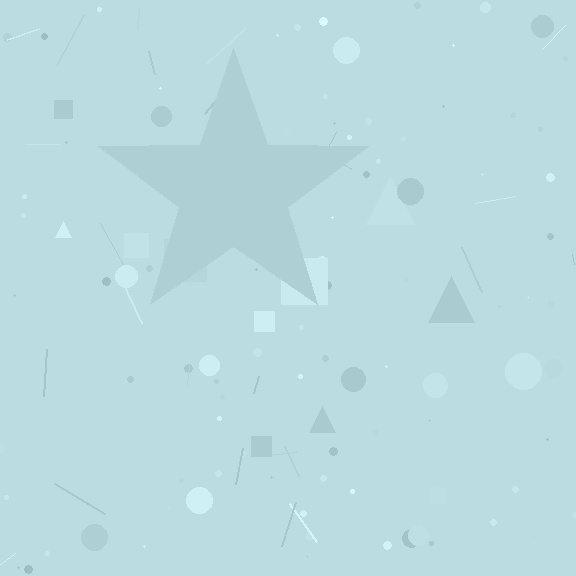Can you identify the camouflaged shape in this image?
The camouflaged shape is a star.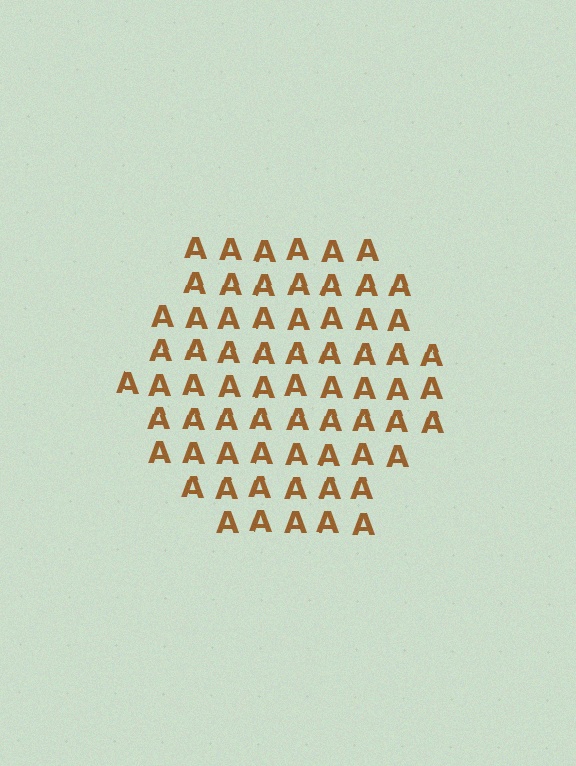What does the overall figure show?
The overall figure shows a hexagon.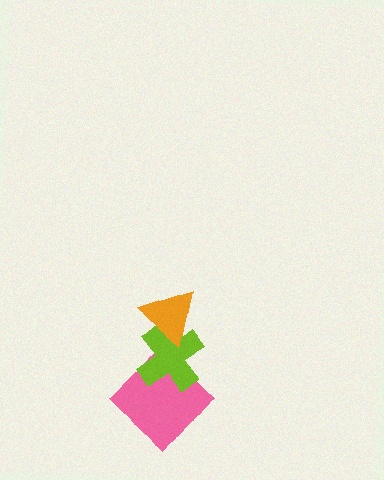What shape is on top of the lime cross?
The orange triangle is on top of the lime cross.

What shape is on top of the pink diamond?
The lime cross is on top of the pink diamond.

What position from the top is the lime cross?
The lime cross is 2nd from the top.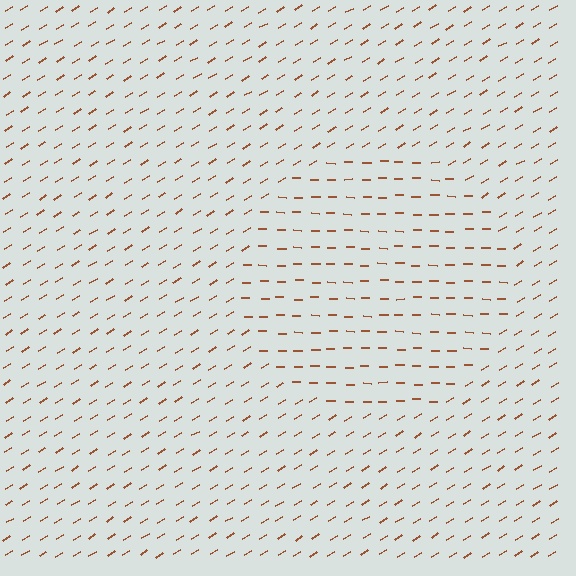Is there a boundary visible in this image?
Yes, there is a texture boundary formed by a change in line orientation.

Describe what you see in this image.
The image is filled with small brown line segments. A circle region in the image has lines oriented differently from the surrounding lines, creating a visible texture boundary.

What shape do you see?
I see a circle.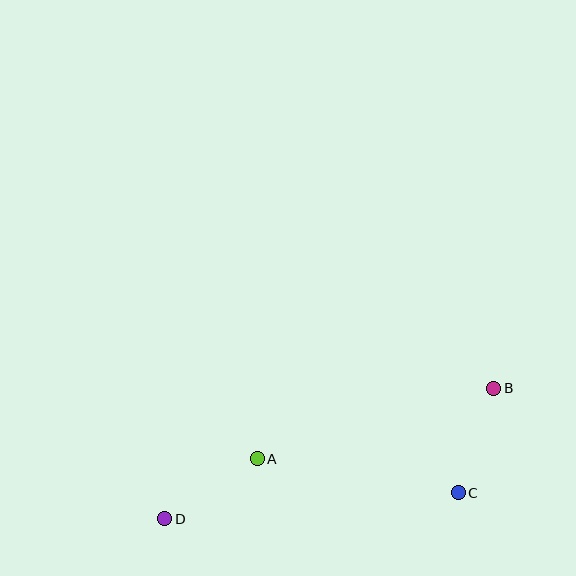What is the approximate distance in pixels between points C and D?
The distance between C and D is approximately 295 pixels.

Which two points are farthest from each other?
Points B and D are farthest from each other.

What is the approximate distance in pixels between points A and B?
The distance between A and B is approximately 247 pixels.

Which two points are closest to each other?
Points A and D are closest to each other.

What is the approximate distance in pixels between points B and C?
The distance between B and C is approximately 110 pixels.